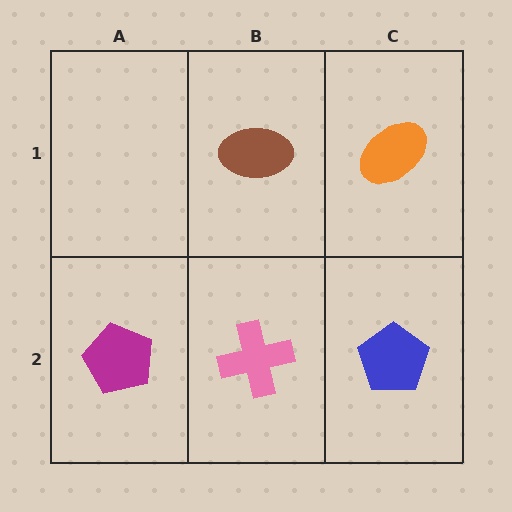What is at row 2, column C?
A blue pentagon.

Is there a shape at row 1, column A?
No, that cell is empty.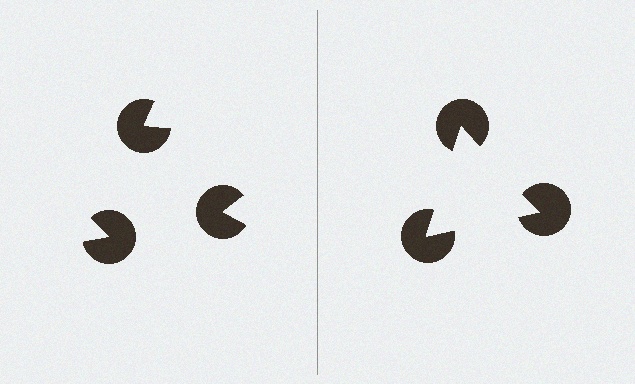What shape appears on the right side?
An illusory triangle.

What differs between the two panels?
The pac-man discs are positioned identically on both sides; only the wedge orientations differ. On the right they align to a triangle; on the left they are misaligned.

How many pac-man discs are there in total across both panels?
6 — 3 on each side.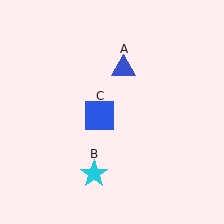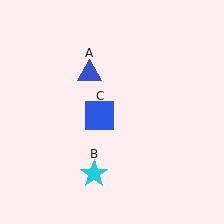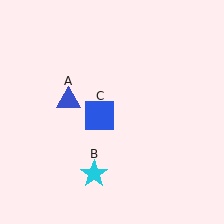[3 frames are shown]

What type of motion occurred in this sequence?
The blue triangle (object A) rotated counterclockwise around the center of the scene.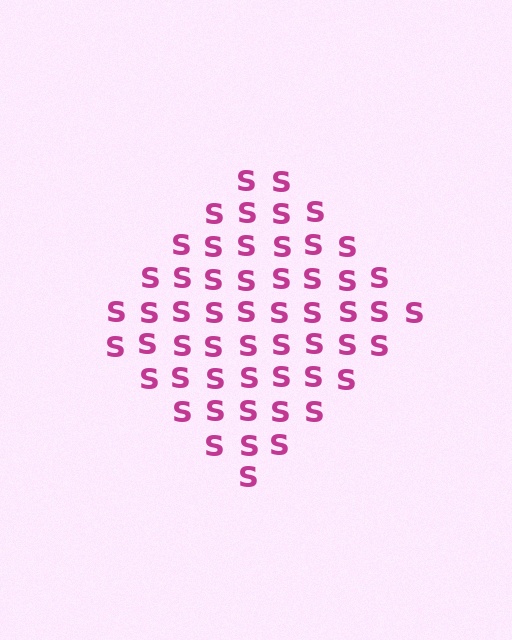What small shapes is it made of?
It is made of small letter S's.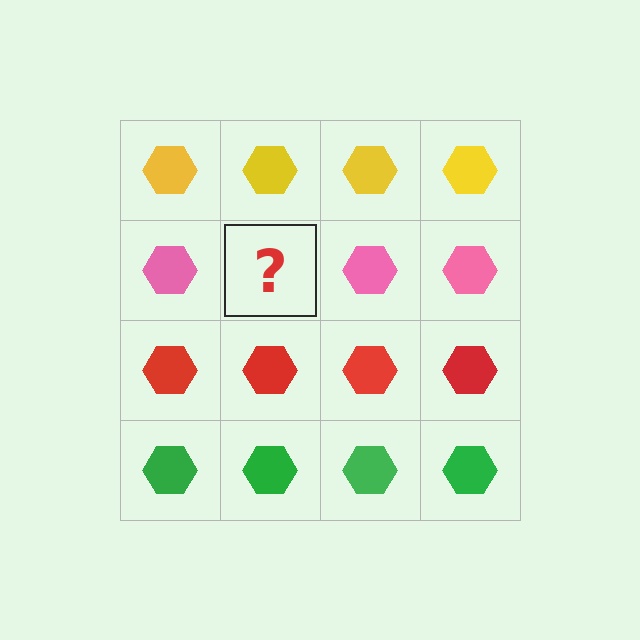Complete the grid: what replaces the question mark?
The question mark should be replaced with a pink hexagon.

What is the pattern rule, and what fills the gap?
The rule is that each row has a consistent color. The gap should be filled with a pink hexagon.